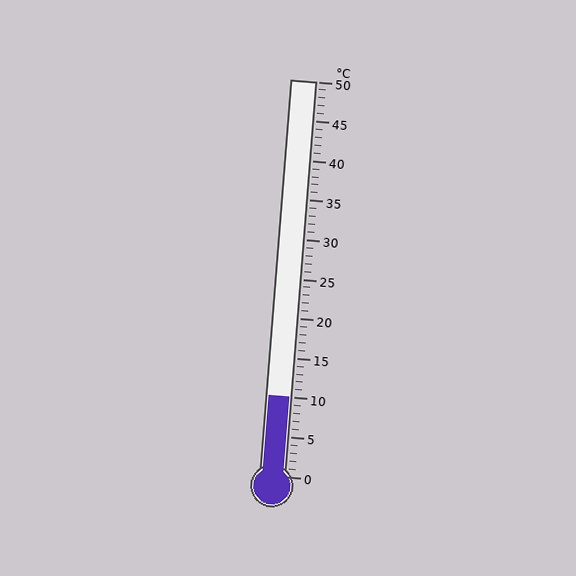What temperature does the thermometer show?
The thermometer shows approximately 10°C.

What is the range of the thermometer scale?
The thermometer scale ranges from 0°C to 50°C.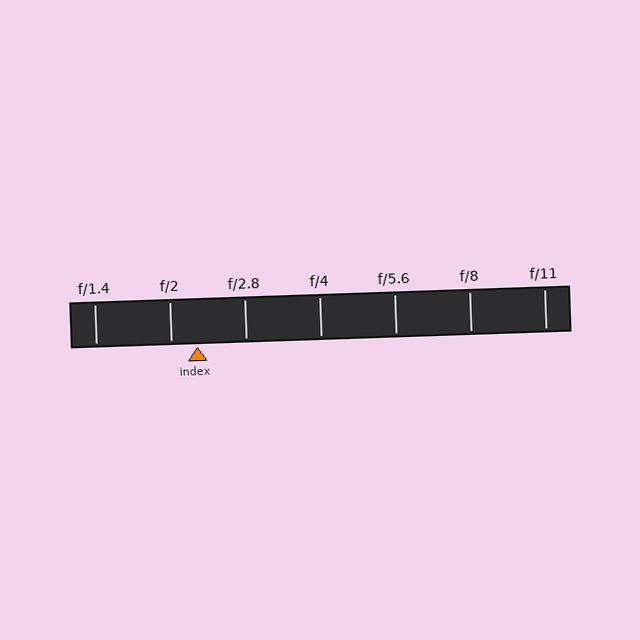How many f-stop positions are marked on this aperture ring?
There are 7 f-stop positions marked.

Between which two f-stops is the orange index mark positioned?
The index mark is between f/2 and f/2.8.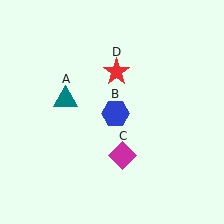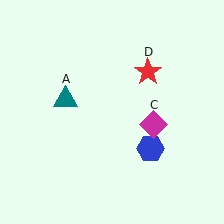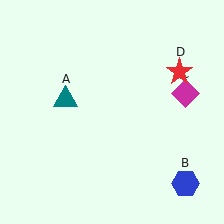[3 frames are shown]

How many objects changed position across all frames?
3 objects changed position: blue hexagon (object B), magenta diamond (object C), red star (object D).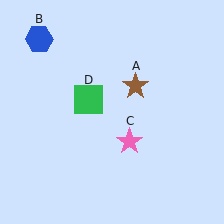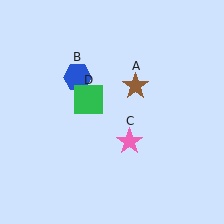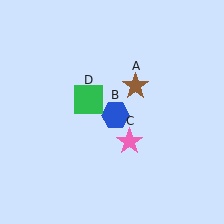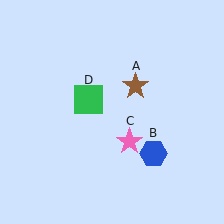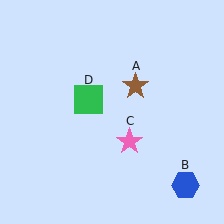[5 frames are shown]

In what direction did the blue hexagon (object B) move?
The blue hexagon (object B) moved down and to the right.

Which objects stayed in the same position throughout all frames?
Brown star (object A) and pink star (object C) and green square (object D) remained stationary.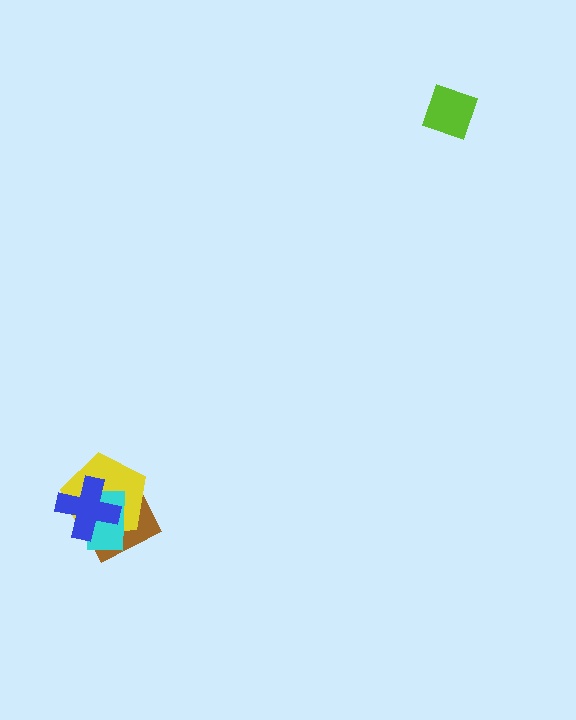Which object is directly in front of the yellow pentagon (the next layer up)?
The cyan rectangle is directly in front of the yellow pentagon.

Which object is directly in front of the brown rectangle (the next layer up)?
The yellow pentagon is directly in front of the brown rectangle.